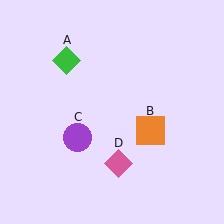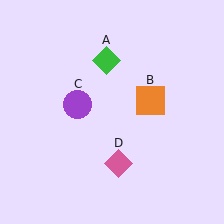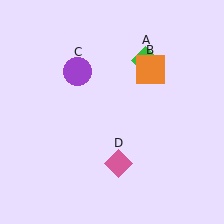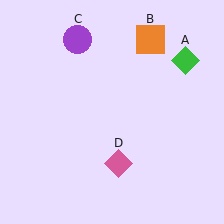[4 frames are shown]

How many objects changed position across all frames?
3 objects changed position: green diamond (object A), orange square (object B), purple circle (object C).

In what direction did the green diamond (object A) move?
The green diamond (object A) moved right.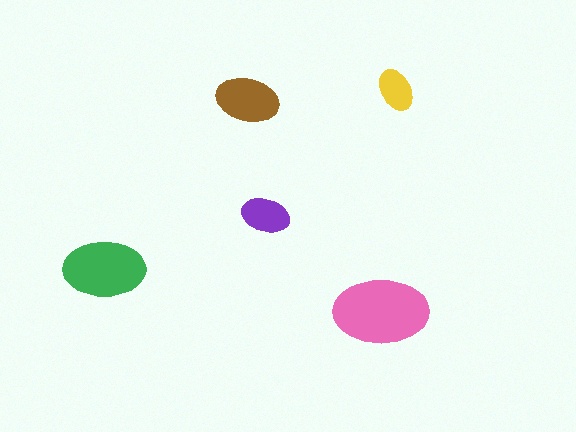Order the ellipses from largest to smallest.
the pink one, the green one, the brown one, the purple one, the yellow one.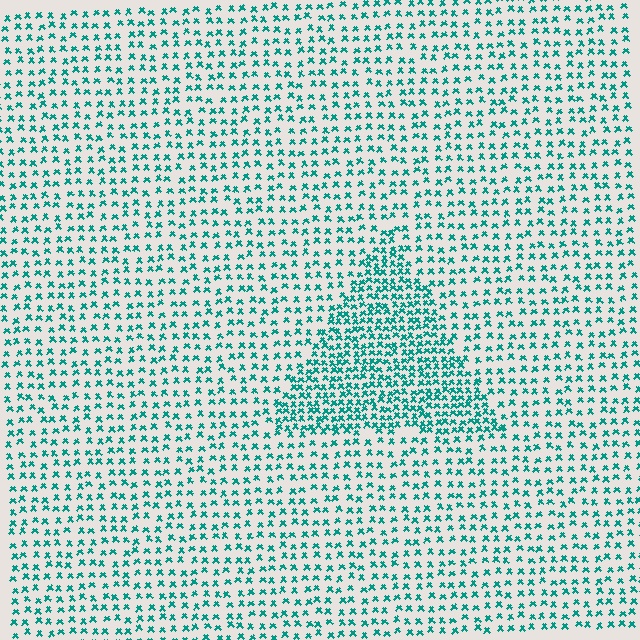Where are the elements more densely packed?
The elements are more densely packed inside the triangle boundary.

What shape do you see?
I see a triangle.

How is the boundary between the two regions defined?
The boundary is defined by a change in element density (approximately 2.0x ratio). All elements are the same color, size, and shape.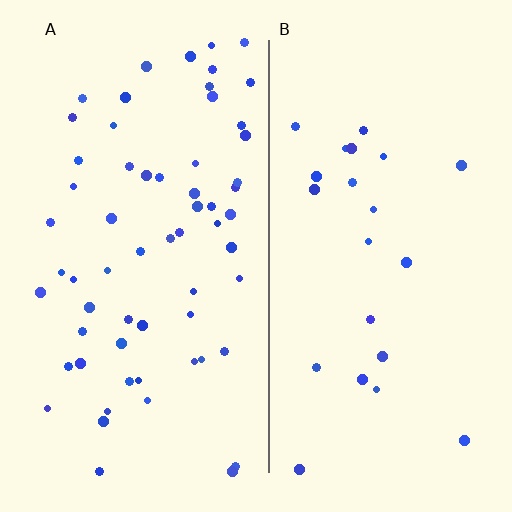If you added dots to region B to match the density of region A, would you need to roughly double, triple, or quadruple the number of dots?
Approximately triple.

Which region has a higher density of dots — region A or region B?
A (the left).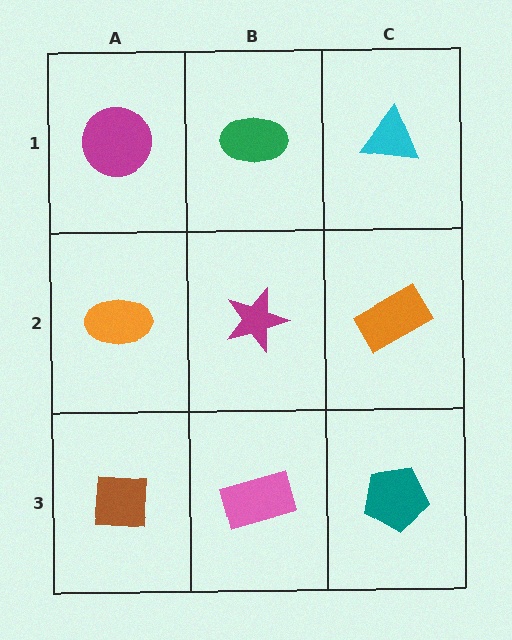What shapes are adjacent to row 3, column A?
An orange ellipse (row 2, column A), a pink rectangle (row 3, column B).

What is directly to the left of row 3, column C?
A pink rectangle.